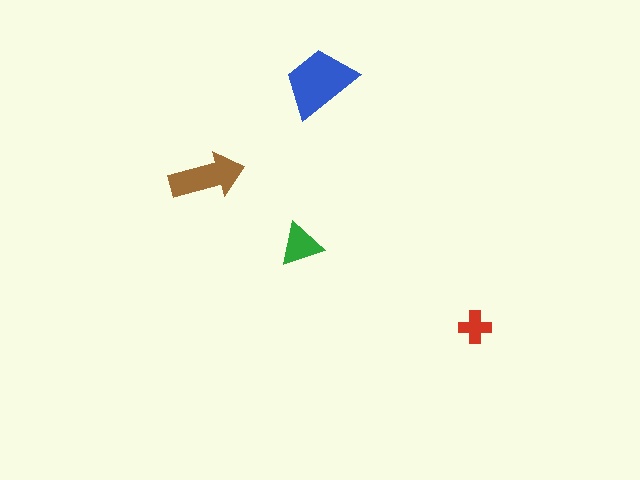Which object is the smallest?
The red cross.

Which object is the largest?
The blue trapezoid.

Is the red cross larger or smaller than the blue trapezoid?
Smaller.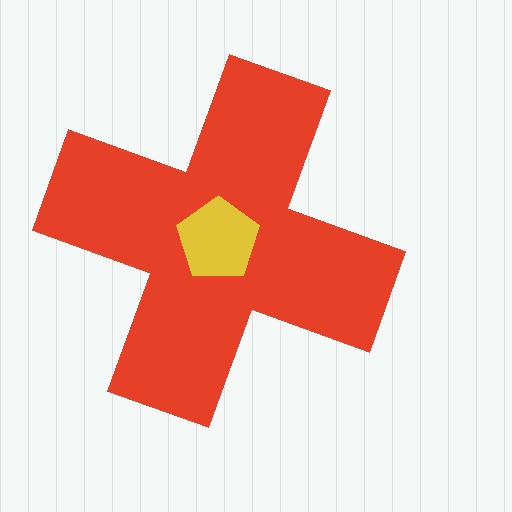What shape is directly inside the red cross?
The yellow pentagon.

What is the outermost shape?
The red cross.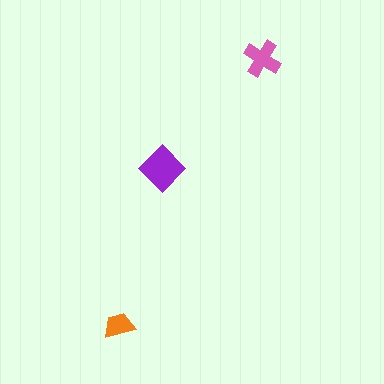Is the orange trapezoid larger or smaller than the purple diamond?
Smaller.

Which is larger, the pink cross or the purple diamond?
The purple diamond.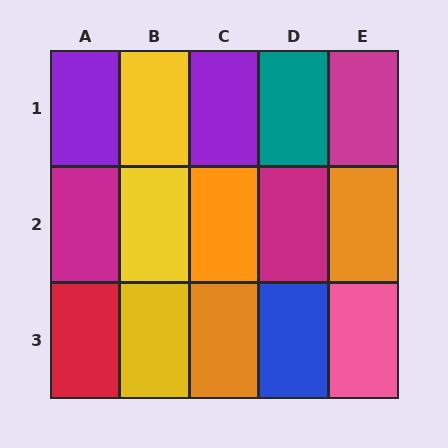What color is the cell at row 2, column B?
Yellow.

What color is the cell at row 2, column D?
Magenta.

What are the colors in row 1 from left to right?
Purple, yellow, purple, teal, magenta.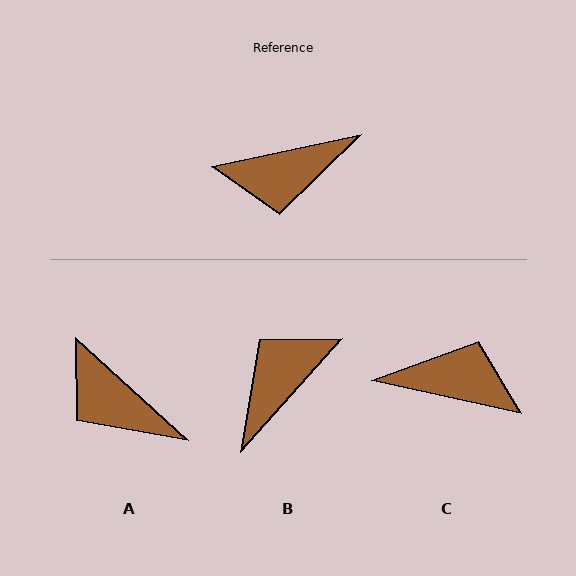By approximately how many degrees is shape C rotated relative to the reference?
Approximately 156 degrees counter-clockwise.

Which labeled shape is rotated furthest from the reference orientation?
C, about 156 degrees away.